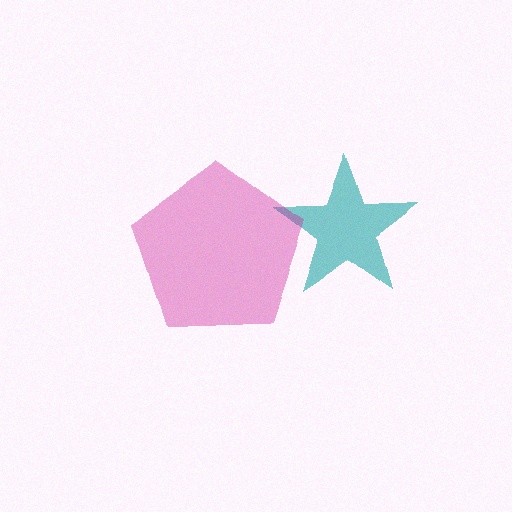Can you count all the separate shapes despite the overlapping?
Yes, there are 2 separate shapes.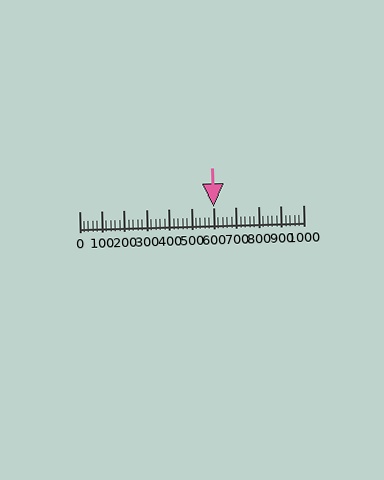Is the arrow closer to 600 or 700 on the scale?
The arrow is closer to 600.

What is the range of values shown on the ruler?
The ruler shows values from 0 to 1000.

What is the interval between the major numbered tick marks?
The major tick marks are spaced 100 units apart.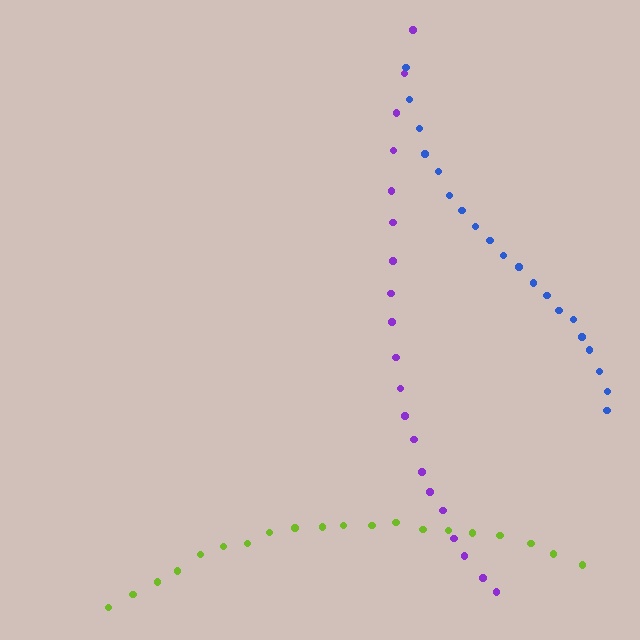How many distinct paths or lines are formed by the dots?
There are 3 distinct paths.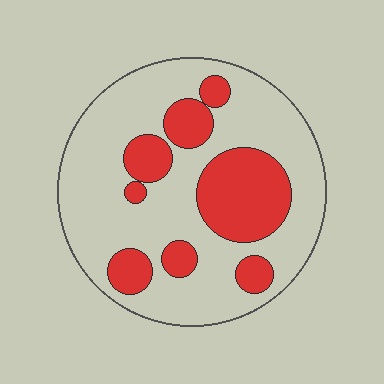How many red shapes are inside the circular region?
8.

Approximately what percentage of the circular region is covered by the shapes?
Approximately 30%.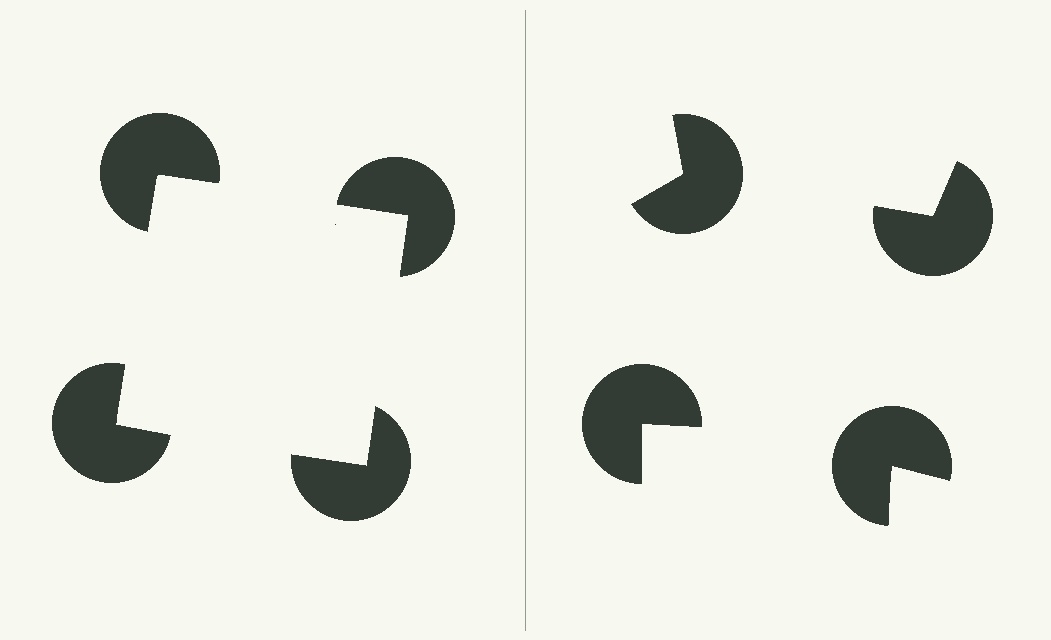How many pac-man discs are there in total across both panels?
8 — 4 on each side.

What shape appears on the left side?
An illusory square.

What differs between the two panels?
The pac-man discs are positioned identically on both sides; only the wedge orientations differ. On the left they align to a square; on the right they are misaligned.